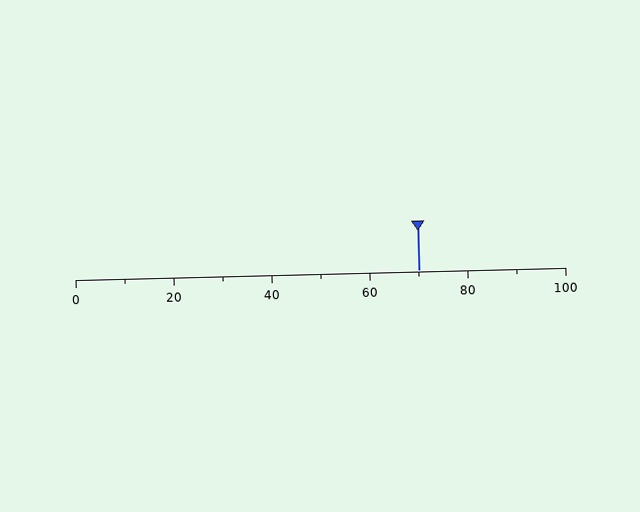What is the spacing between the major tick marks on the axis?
The major ticks are spaced 20 apart.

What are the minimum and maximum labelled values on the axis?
The axis runs from 0 to 100.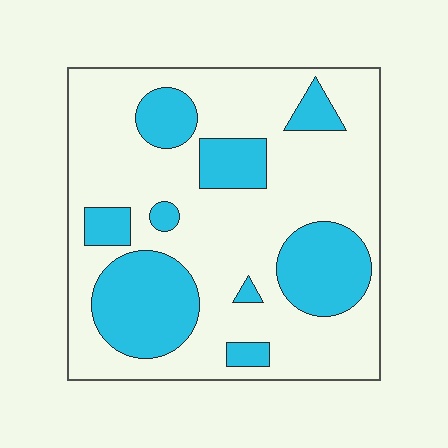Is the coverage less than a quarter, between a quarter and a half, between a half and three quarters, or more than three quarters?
Between a quarter and a half.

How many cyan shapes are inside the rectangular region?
9.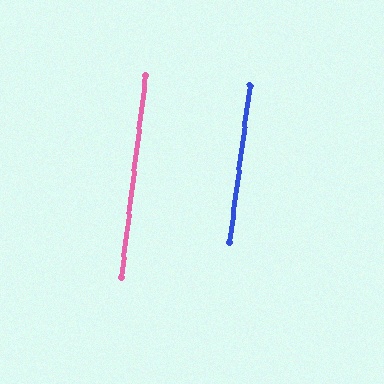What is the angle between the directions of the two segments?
Approximately 0 degrees.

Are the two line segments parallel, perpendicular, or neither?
Parallel — their directions differ by only 0.1°.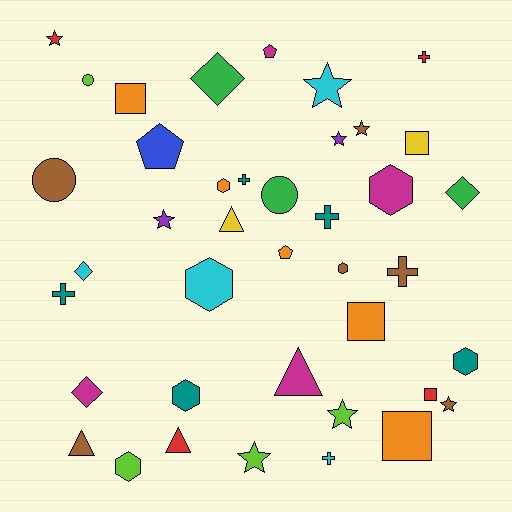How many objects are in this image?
There are 40 objects.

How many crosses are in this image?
There are 6 crosses.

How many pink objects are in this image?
There are no pink objects.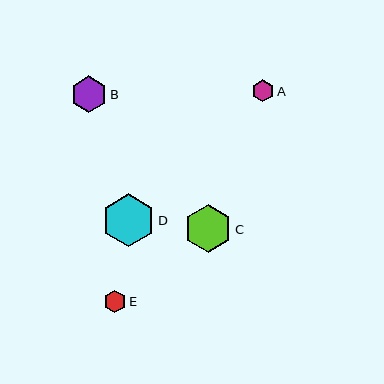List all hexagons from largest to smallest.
From largest to smallest: D, C, B, E, A.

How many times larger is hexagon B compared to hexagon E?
Hexagon B is approximately 1.6 times the size of hexagon E.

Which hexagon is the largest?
Hexagon D is the largest with a size of approximately 52 pixels.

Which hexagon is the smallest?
Hexagon A is the smallest with a size of approximately 22 pixels.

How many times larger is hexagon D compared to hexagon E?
Hexagon D is approximately 2.3 times the size of hexagon E.